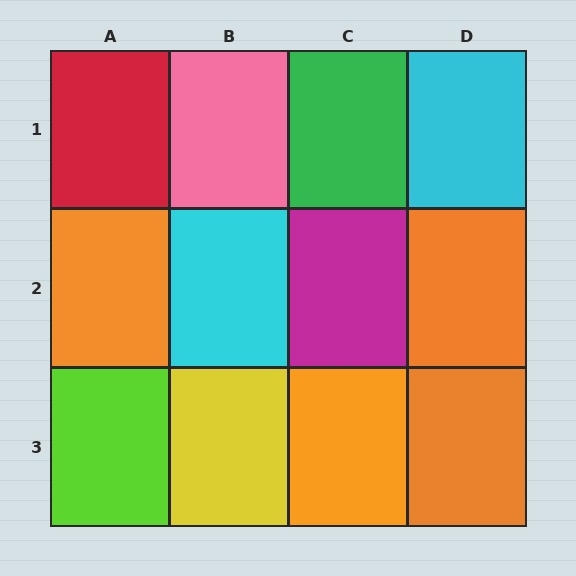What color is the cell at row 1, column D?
Cyan.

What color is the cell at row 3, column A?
Lime.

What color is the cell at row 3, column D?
Orange.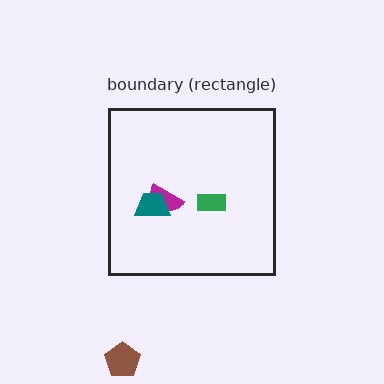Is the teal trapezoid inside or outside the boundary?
Inside.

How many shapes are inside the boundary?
3 inside, 1 outside.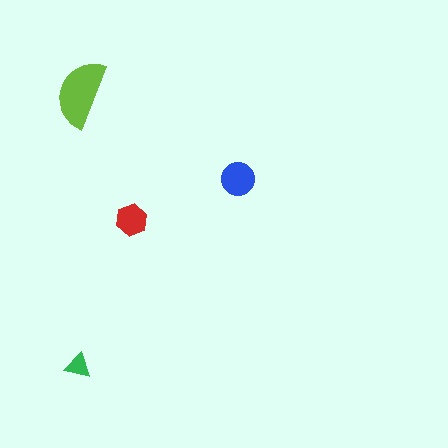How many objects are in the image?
There are 4 objects in the image.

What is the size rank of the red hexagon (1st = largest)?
3rd.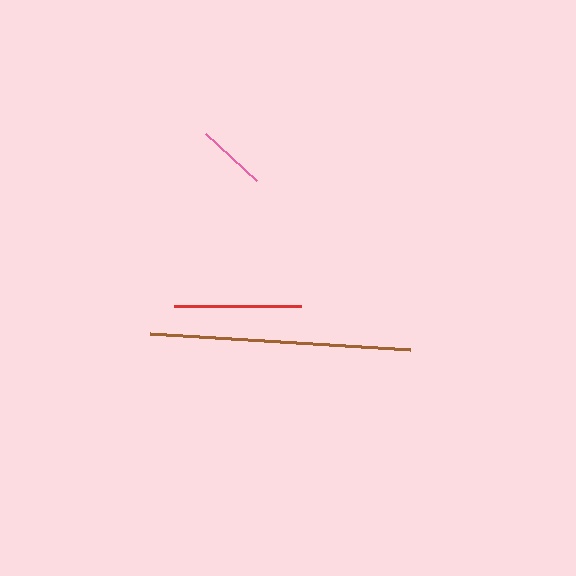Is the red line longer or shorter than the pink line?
The red line is longer than the pink line.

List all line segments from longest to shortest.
From longest to shortest: brown, red, pink.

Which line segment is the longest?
The brown line is the longest at approximately 261 pixels.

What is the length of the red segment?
The red segment is approximately 127 pixels long.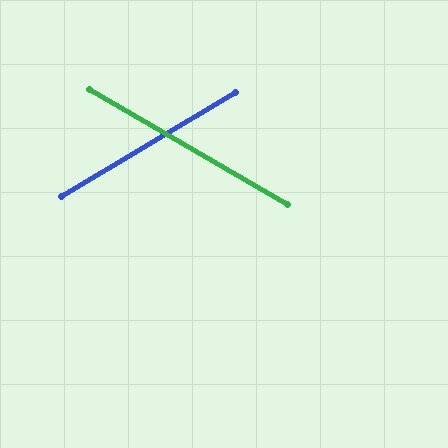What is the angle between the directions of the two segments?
Approximately 61 degrees.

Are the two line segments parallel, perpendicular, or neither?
Neither parallel nor perpendicular — they differ by about 61°.